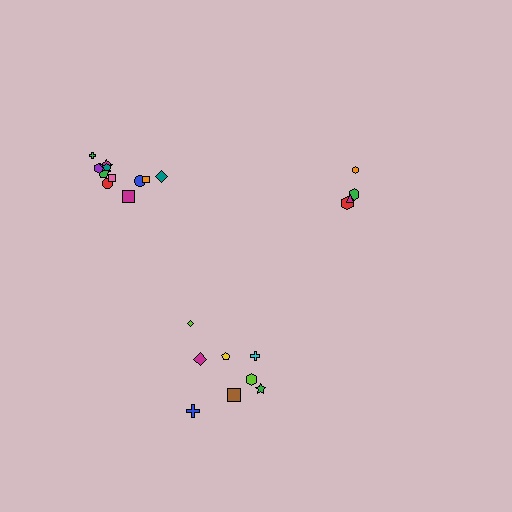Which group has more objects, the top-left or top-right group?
The top-left group.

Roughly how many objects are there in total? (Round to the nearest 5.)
Roughly 25 objects in total.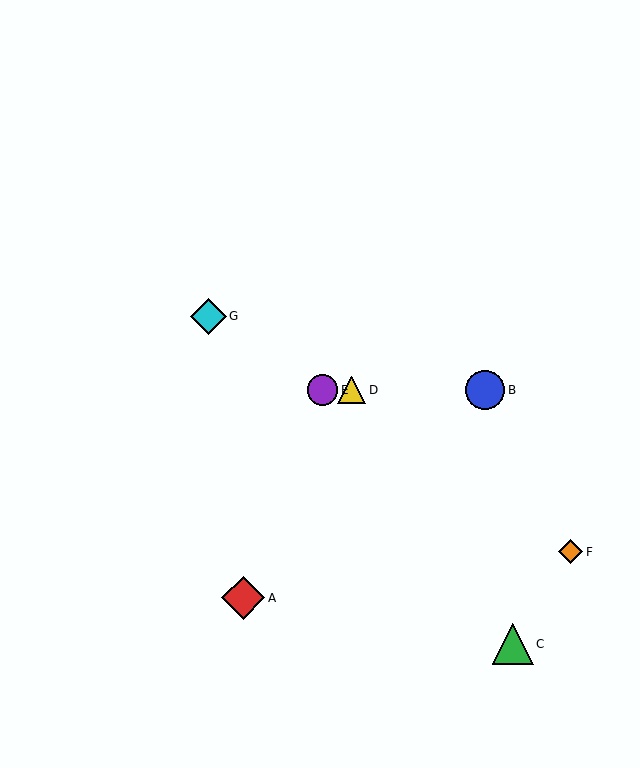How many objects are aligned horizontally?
3 objects (B, D, E) are aligned horizontally.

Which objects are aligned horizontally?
Objects B, D, E are aligned horizontally.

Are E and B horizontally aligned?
Yes, both are at y≈390.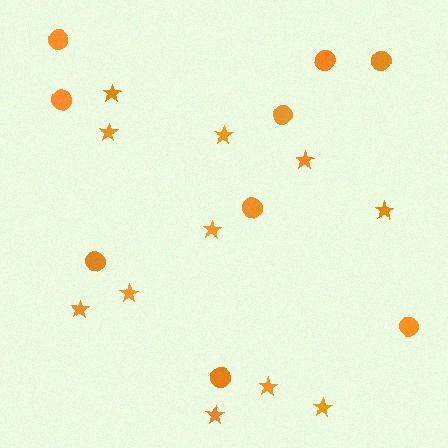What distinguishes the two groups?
There are 2 groups: one group of stars (11) and one group of circles (9).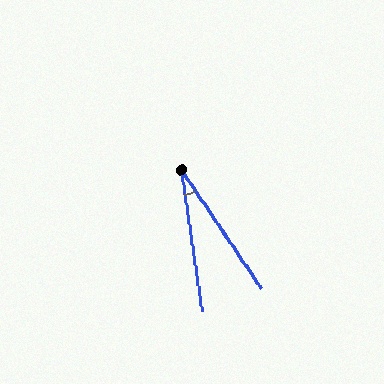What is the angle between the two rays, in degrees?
Approximately 25 degrees.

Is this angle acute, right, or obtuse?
It is acute.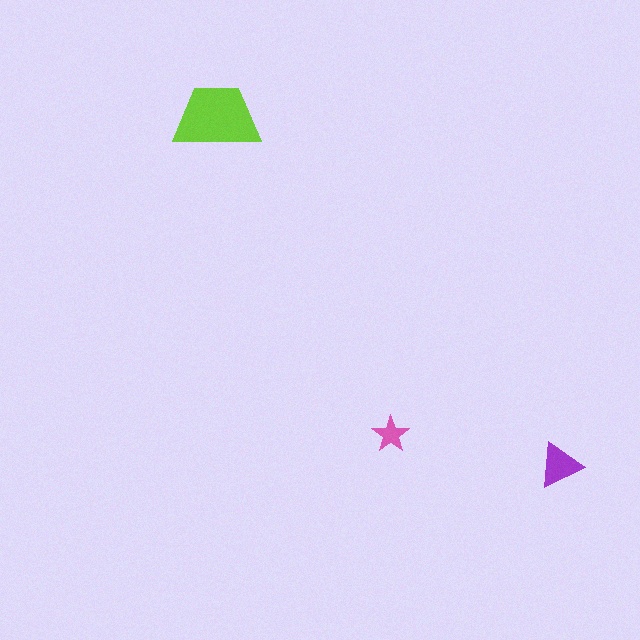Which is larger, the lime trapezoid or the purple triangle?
The lime trapezoid.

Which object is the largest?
The lime trapezoid.